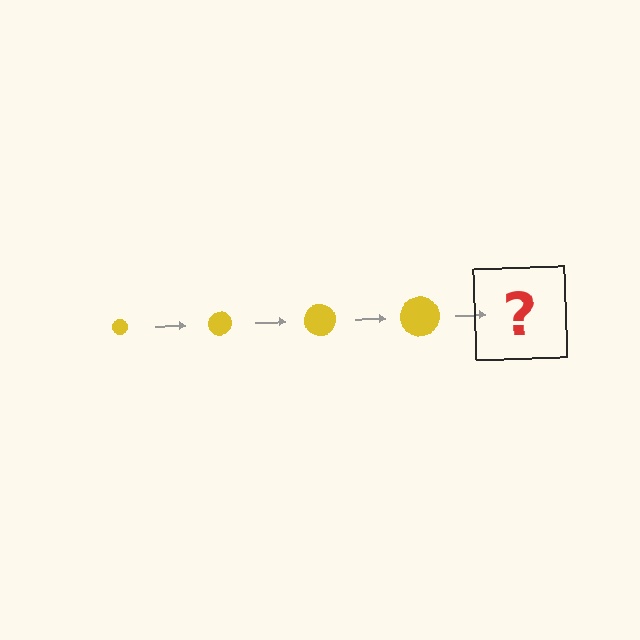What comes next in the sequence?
The next element should be a yellow circle, larger than the previous one.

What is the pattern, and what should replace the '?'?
The pattern is that the circle gets progressively larger each step. The '?' should be a yellow circle, larger than the previous one.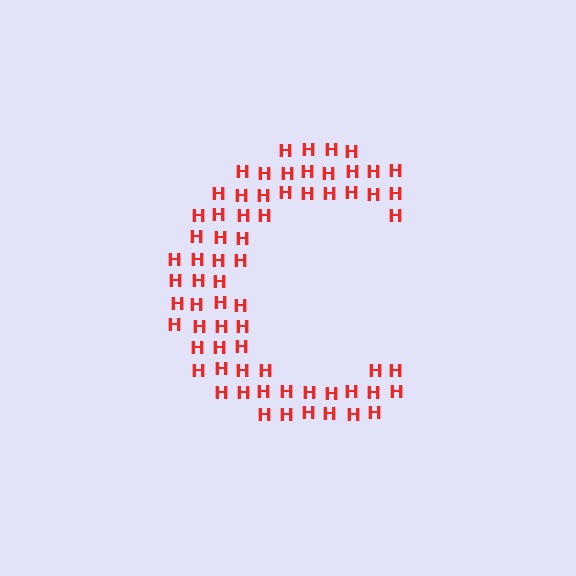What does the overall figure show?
The overall figure shows the letter C.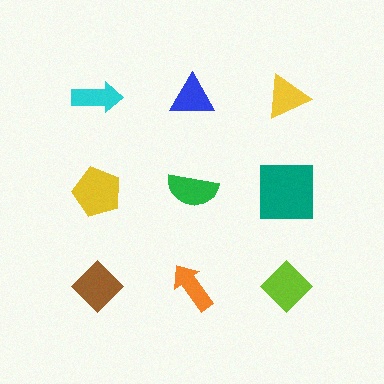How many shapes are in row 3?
3 shapes.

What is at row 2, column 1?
A yellow pentagon.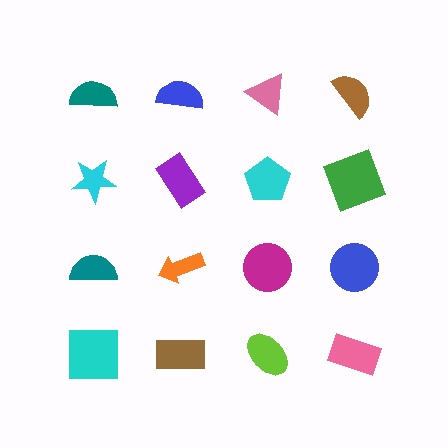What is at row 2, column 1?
A cyan star.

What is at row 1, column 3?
A pink triangle.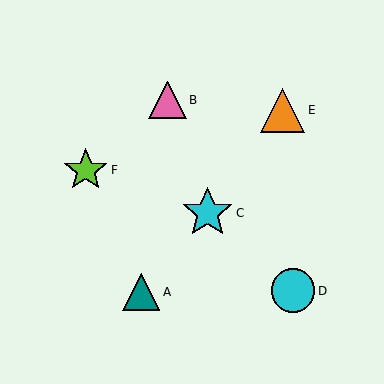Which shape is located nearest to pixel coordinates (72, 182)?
The lime star (labeled F) at (86, 170) is nearest to that location.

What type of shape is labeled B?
Shape B is a pink triangle.